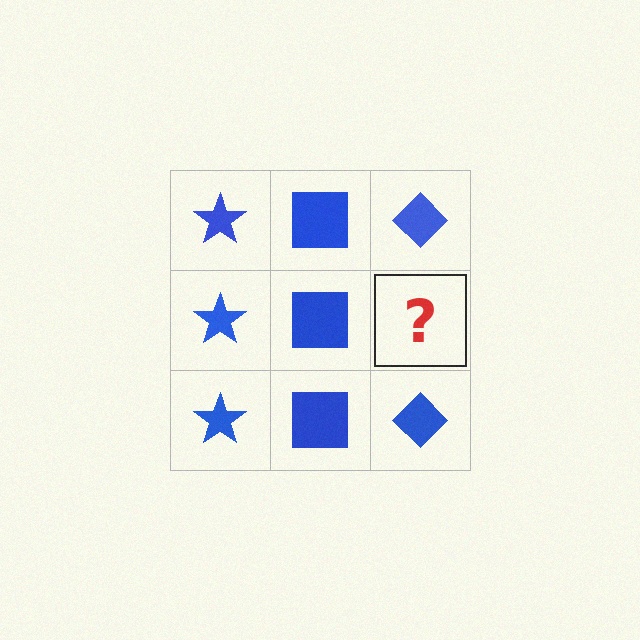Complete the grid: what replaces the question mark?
The question mark should be replaced with a blue diamond.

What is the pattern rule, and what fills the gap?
The rule is that each column has a consistent shape. The gap should be filled with a blue diamond.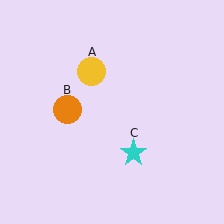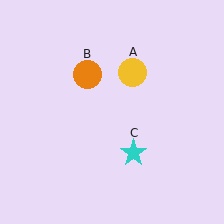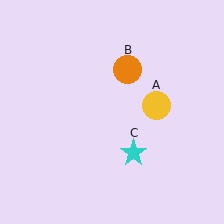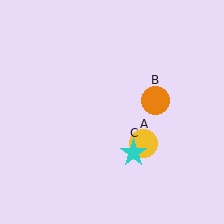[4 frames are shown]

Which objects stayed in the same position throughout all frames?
Cyan star (object C) remained stationary.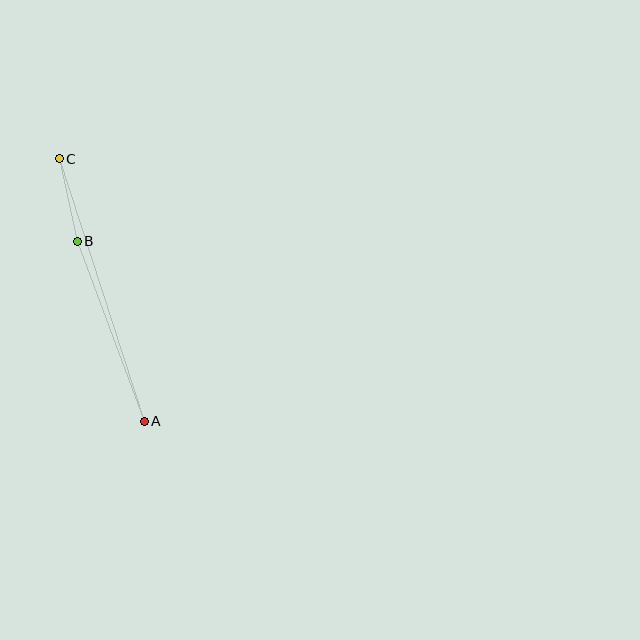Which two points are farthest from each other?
Points A and C are farthest from each other.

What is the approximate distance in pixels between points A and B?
The distance between A and B is approximately 192 pixels.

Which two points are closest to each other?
Points B and C are closest to each other.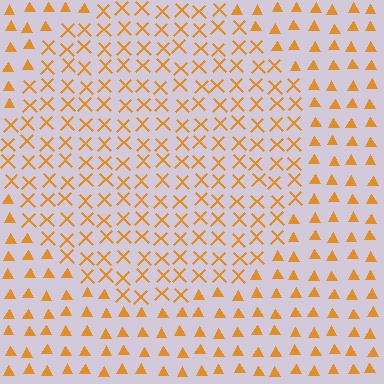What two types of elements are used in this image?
The image uses X marks inside the circle region and triangles outside it.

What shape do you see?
I see a circle.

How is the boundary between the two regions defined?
The boundary is defined by a change in element shape: X marks inside vs. triangles outside. All elements share the same color and spacing.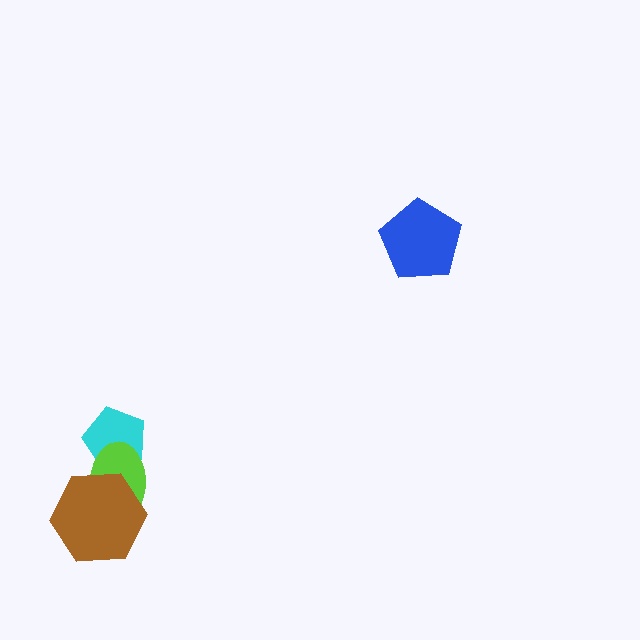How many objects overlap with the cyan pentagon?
1 object overlaps with the cyan pentagon.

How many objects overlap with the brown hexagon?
1 object overlaps with the brown hexagon.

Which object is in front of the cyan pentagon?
The lime ellipse is in front of the cyan pentagon.